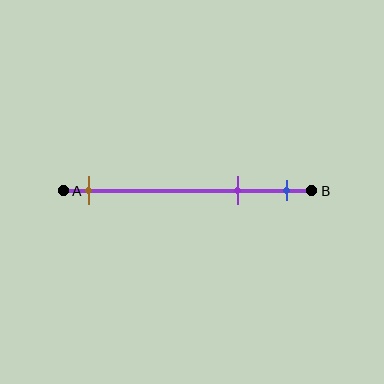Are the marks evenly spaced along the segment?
No, the marks are not evenly spaced.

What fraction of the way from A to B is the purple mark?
The purple mark is approximately 70% (0.7) of the way from A to B.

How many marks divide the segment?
There are 3 marks dividing the segment.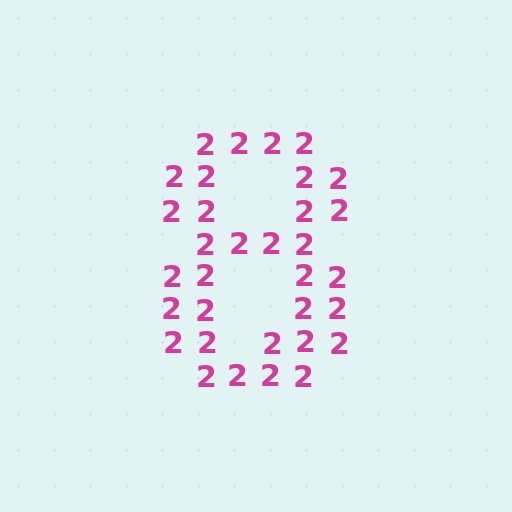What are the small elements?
The small elements are digit 2's.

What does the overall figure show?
The overall figure shows the digit 8.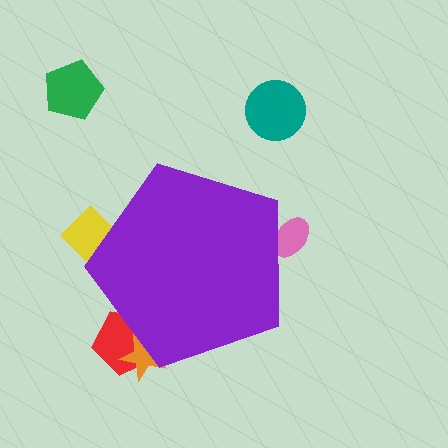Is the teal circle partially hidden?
No, the teal circle is fully visible.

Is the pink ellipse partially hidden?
Yes, the pink ellipse is partially hidden behind the purple pentagon.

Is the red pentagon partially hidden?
Yes, the red pentagon is partially hidden behind the purple pentagon.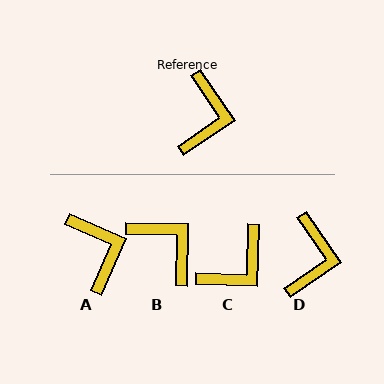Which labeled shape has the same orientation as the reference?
D.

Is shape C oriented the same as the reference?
No, it is off by about 36 degrees.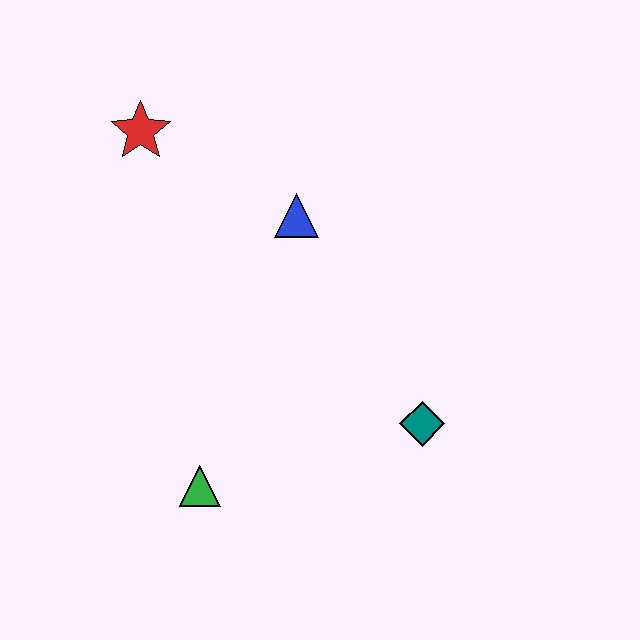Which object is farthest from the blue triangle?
The green triangle is farthest from the blue triangle.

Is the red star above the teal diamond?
Yes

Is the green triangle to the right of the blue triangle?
No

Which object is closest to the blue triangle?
The red star is closest to the blue triangle.